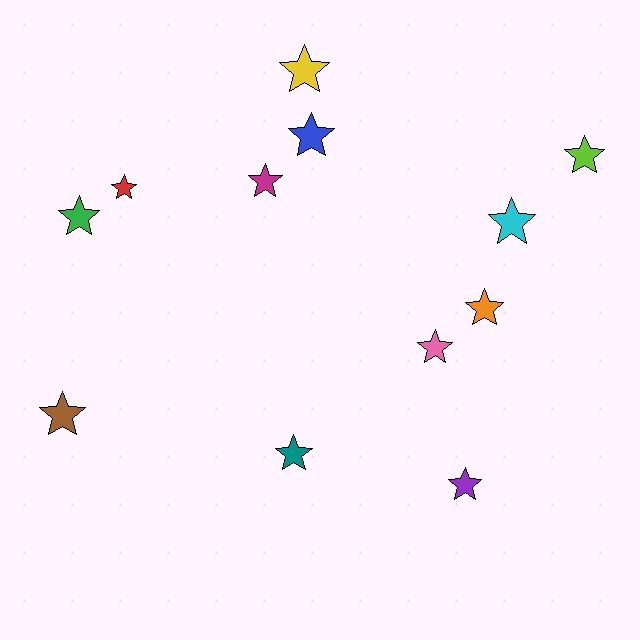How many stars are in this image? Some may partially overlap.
There are 12 stars.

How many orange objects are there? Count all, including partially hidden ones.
There is 1 orange object.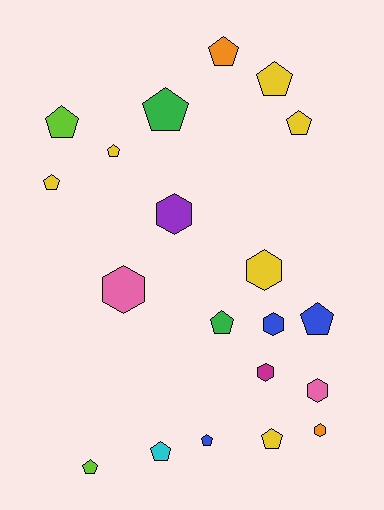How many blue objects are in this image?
There are 3 blue objects.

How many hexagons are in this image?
There are 7 hexagons.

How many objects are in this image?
There are 20 objects.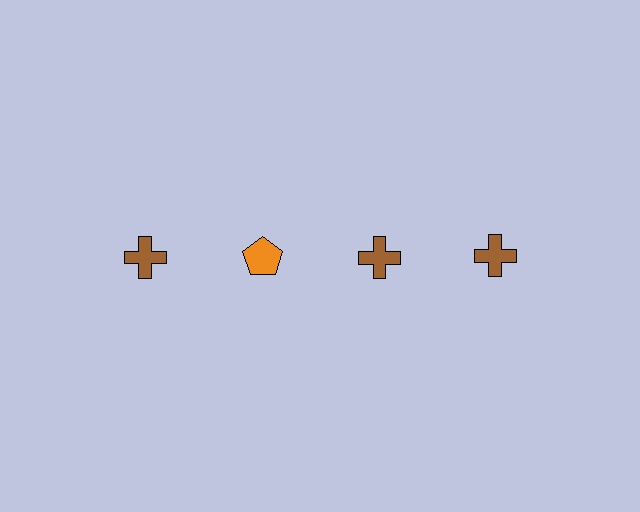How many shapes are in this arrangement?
There are 4 shapes arranged in a grid pattern.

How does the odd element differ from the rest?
It differs in both color (orange instead of brown) and shape (pentagon instead of cross).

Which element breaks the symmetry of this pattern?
The orange pentagon in the top row, second from left column breaks the symmetry. All other shapes are brown crosses.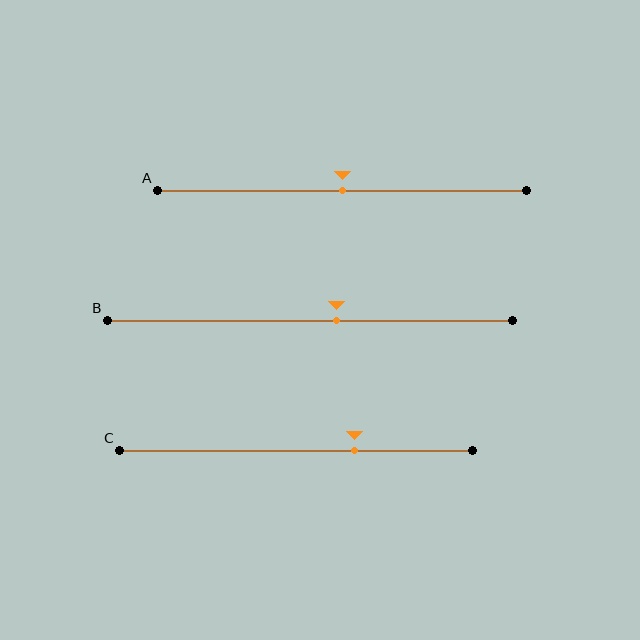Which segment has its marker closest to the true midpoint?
Segment A has its marker closest to the true midpoint.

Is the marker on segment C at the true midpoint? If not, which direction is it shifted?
No, the marker on segment C is shifted to the right by about 17% of the segment length.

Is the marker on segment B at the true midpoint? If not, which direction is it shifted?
No, the marker on segment B is shifted to the right by about 7% of the segment length.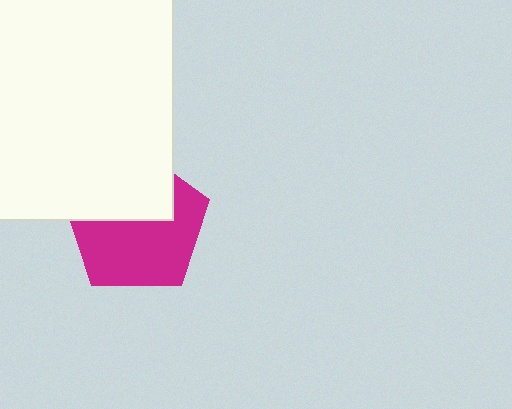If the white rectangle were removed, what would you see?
You would see the complete magenta pentagon.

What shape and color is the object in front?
The object in front is a white rectangle.